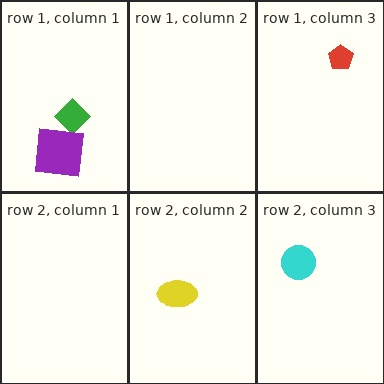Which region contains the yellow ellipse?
The row 2, column 2 region.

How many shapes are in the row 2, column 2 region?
1.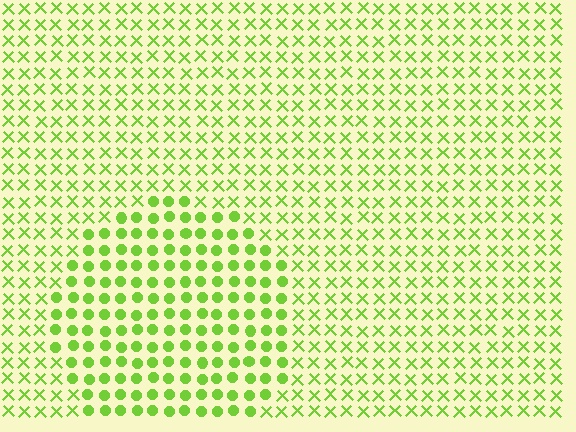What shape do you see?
I see a circle.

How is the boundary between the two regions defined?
The boundary is defined by a change in element shape: circles inside vs. X marks outside. All elements share the same color and spacing.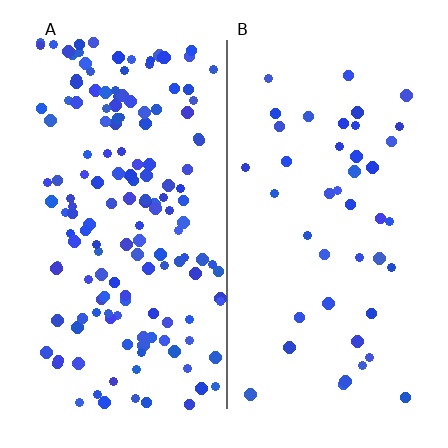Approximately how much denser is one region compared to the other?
Approximately 3.6× — region A over region B.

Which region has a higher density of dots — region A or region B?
A (the left).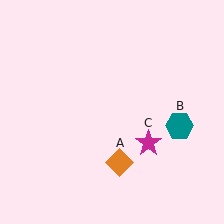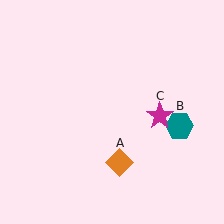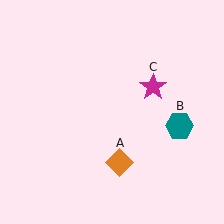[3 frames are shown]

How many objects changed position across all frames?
1 object changed position: magenta star (object C).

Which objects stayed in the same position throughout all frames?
Orange diamond (object A) and teal hexagon (object B) remained stationary.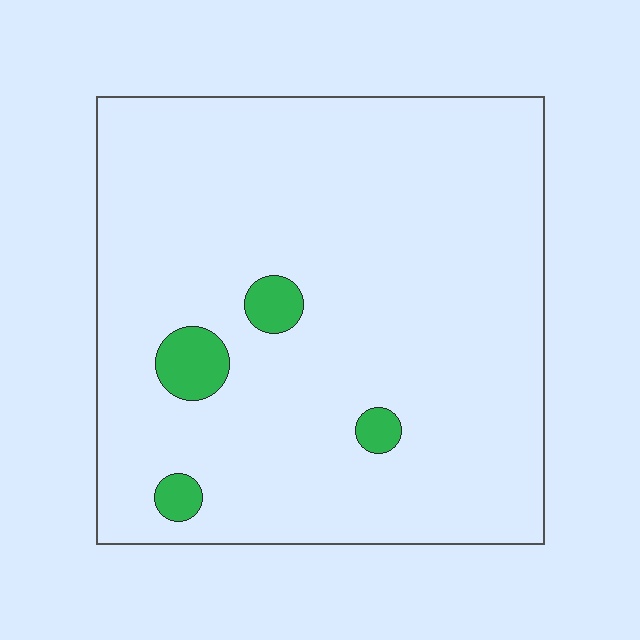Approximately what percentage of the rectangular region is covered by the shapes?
Approximately 5%.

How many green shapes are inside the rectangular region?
4.